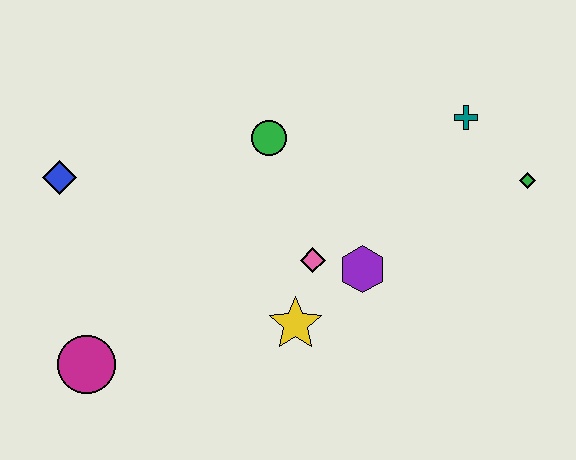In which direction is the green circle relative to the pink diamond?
The green circle is above the pink diamond.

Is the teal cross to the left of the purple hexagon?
No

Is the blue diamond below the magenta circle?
No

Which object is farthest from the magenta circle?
The green diamond is farthest from the magenta circle.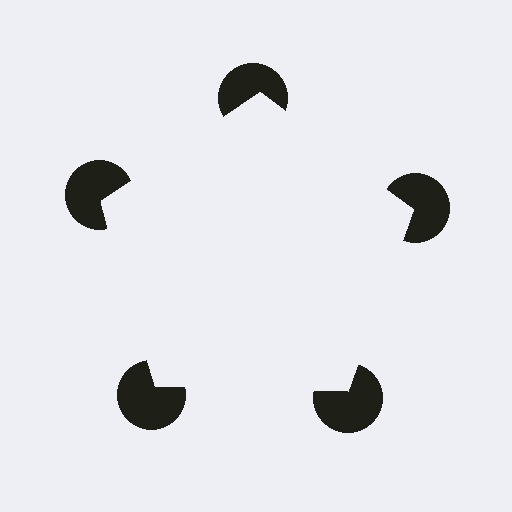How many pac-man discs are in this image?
There are 5 — one at each vertex of the illusory pentagon.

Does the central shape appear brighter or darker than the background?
It typically appears slightly brighter than the background, even though no actual brightness change is drawn.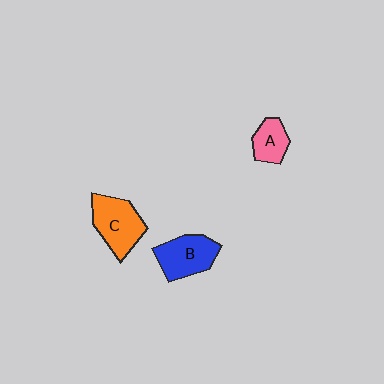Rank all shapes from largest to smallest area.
From largest to smallest: C (orange), B (blue), A (pink).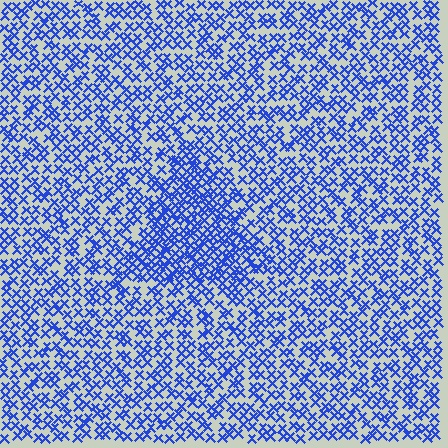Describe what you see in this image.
The image contains small blue elements arranged at two different densities. A triangle-shaped region is visible where the elements are more densely packed than the surrounding area.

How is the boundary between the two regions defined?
The boundary is defined by a change in element density (approximately 1.7x ratio). All elements are the same color, size, and shape.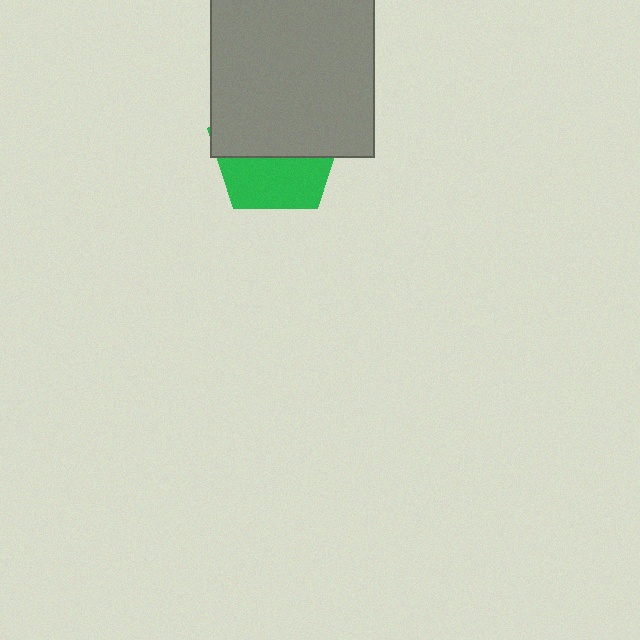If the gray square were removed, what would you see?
You would see the complete green pentagon.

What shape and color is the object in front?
The object in front is a gray square.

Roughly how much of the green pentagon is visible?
A small part of it is visible (roughly 42%).